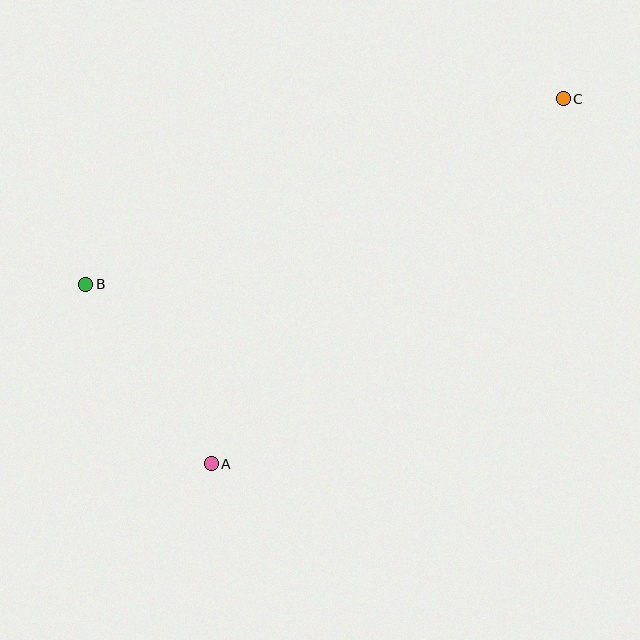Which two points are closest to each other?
Points A and B are closest to each other.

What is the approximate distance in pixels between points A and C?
The distance between A and C is approximately 507 pixels.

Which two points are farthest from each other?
Points B and C are farthest from each other.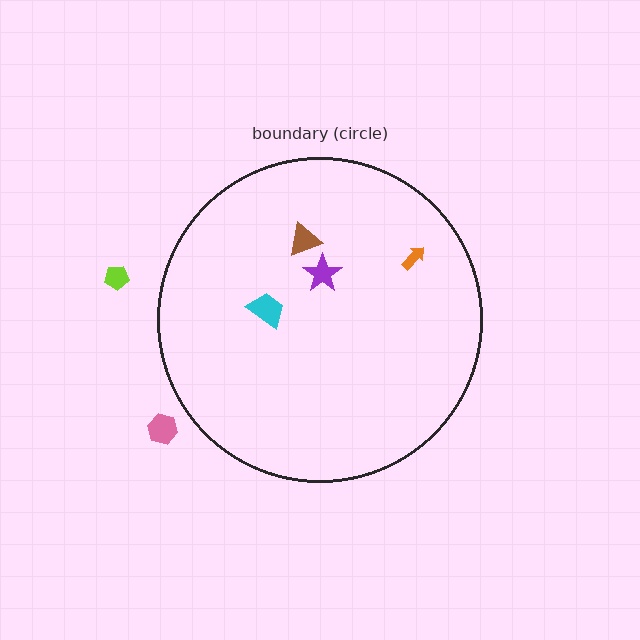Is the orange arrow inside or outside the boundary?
Inside.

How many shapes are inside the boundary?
4 inside, 2 outside.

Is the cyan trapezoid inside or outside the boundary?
Inside.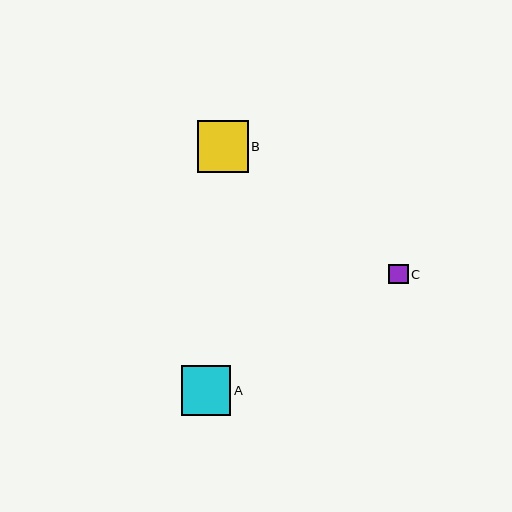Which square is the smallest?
Square C is the smallest with a size of approximately 20 pixels.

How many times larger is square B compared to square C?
Square B is approximately 2.6 times the size of square C.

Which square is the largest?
Square B is the largest with a size of approximately 51 pixels.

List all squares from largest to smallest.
From largest to smallest: B, A, C.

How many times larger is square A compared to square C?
Square A is approximately 2.5 times the size of square C.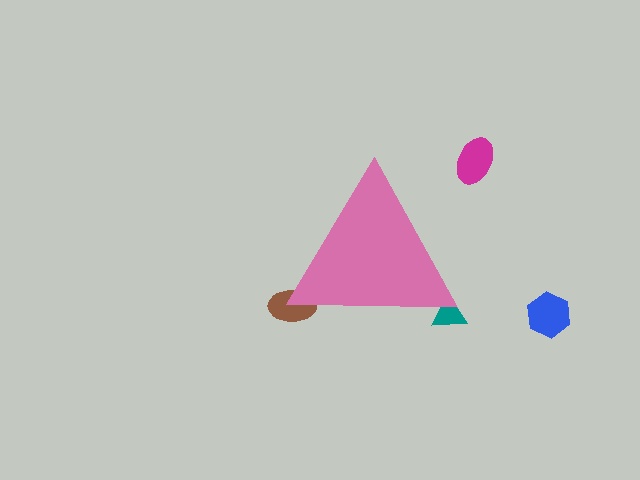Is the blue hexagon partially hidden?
No, the blue hexagon is fully visible.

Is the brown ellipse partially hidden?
Yes, the brown ellipse is partially hidden behind the pink triangle.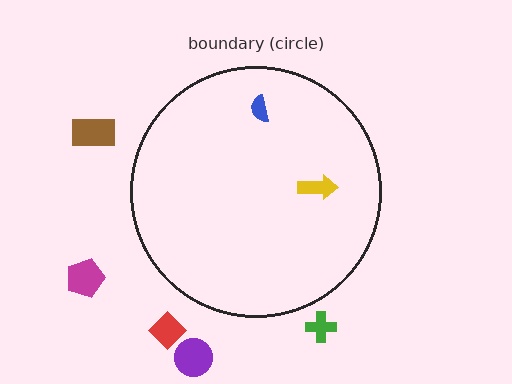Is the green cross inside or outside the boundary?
Outside.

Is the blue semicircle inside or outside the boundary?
Inside.